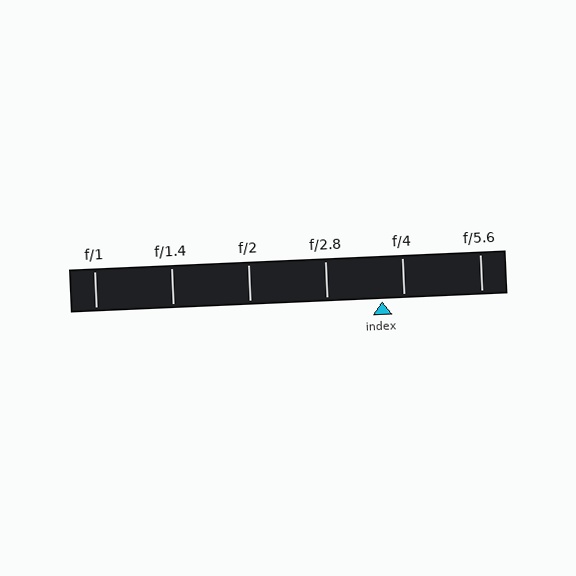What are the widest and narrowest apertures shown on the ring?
The widest aperture shown is f/1 and the narrowest is f/5.6.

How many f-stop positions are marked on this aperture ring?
There are 6 f-stop positions marked.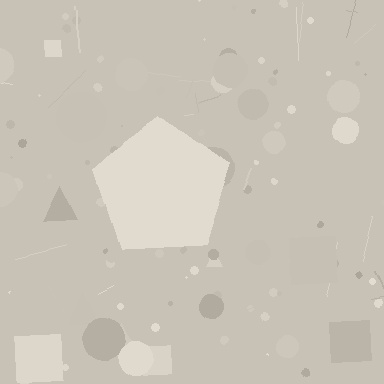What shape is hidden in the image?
A pentagon is hidden in the image.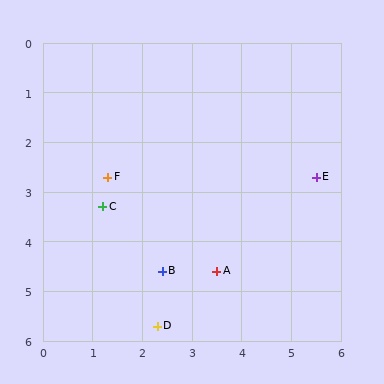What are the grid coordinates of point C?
Point C is at approximately (1.2, 3.3).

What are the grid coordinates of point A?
Point A is at approximately (3.5, 4.6).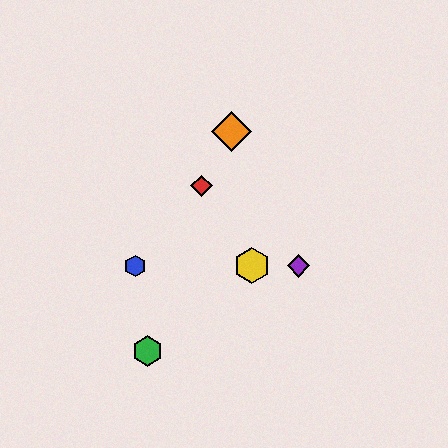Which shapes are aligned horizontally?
The blue hexagon, the yellow hexagon, the purple diamond are aligned horizontally.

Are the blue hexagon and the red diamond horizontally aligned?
No, the blue hexagon is at y≈266 and the red diamond is at y≈186.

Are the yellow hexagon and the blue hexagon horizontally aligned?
Yes, both are at y≈266.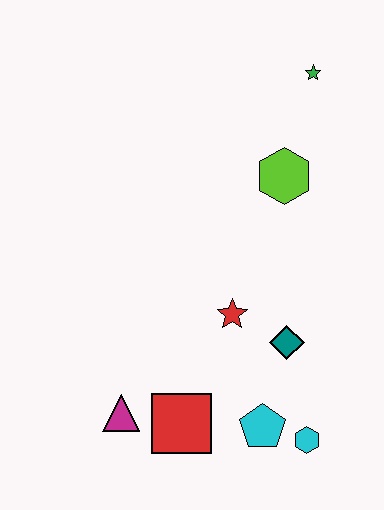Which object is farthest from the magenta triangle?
The green star is farthest from the magenta triangle.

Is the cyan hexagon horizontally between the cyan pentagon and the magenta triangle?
No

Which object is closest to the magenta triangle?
The red square is closest to the magenta triangle.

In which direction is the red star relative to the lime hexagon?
The red star is below the lime hexagon.